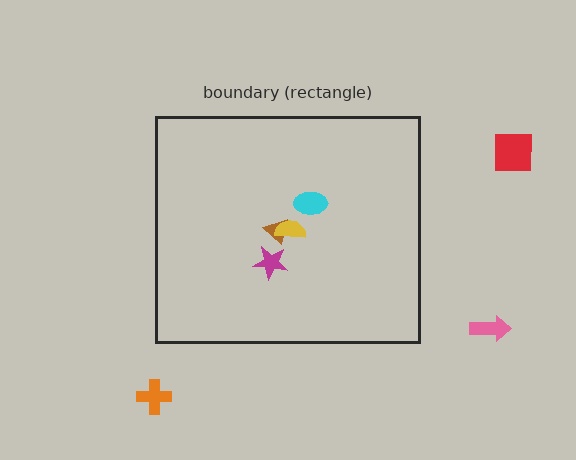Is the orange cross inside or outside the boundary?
Outside.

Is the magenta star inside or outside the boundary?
Inside.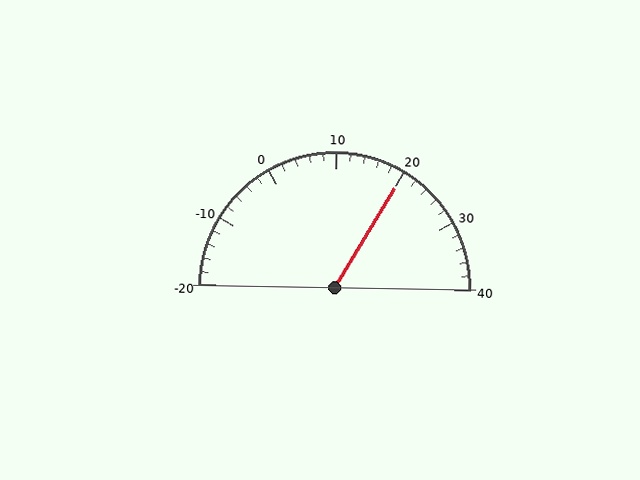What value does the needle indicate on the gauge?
The needle indicates approximately 20.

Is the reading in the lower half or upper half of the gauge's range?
The reading is in the upper half of the range (-20 to 40).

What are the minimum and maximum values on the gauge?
The gauge ranges from -20 to 40.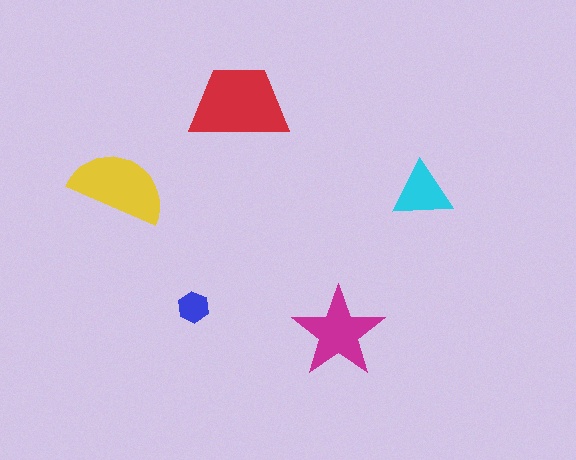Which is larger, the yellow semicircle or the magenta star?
The yellow semicircle.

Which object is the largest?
The red trapezoid.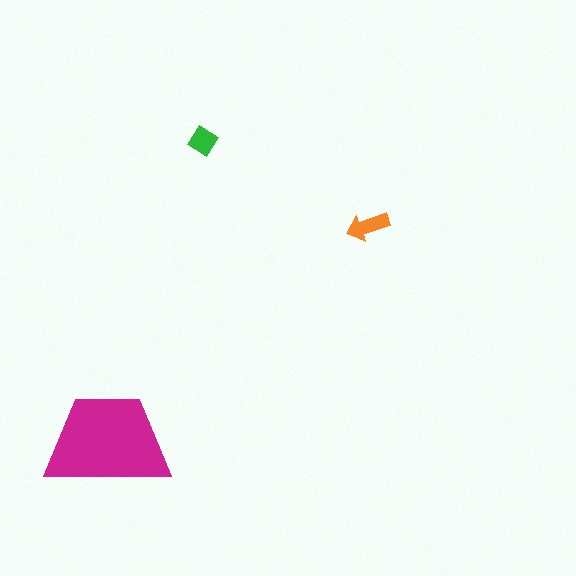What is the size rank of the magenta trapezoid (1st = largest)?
1st.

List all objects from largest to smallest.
The magenta trapezoid, the orange arrow, the green diamond.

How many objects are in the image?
There are 3 objects in the image.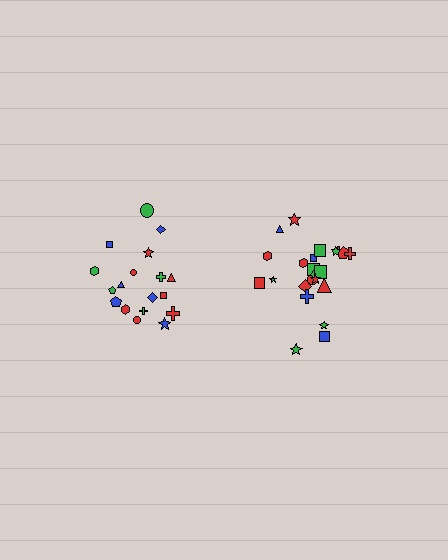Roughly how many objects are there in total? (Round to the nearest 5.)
Roughly 45 objects in total.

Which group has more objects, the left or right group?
The right group.